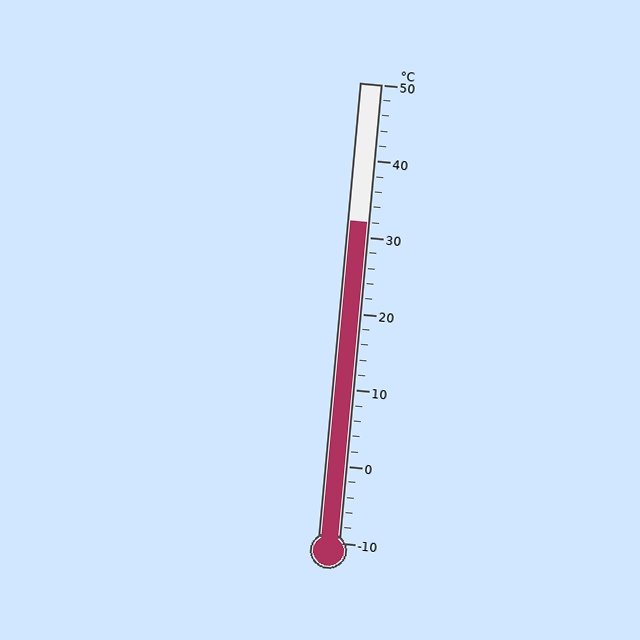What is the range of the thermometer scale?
The thermometer scale ranges from -10°C to 50°C.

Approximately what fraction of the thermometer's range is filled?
The thermometer is filled to approximately 70% of its range.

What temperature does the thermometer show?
The thermometer shows approximately 32°C.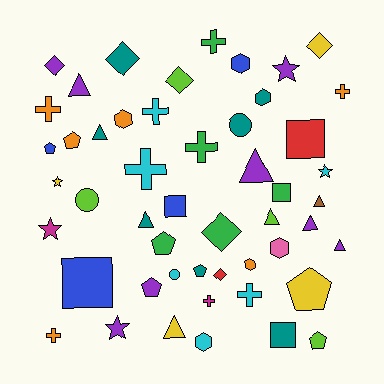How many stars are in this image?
There are 5 stars.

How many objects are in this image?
There are 50 objects.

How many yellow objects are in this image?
There are 4 yellow objects.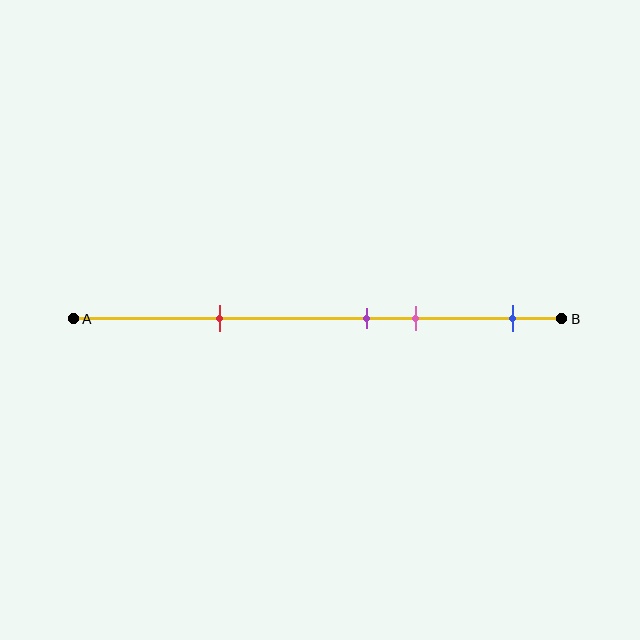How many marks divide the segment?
There are 4 marks dividing the segment.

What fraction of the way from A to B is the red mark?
The red mark is approximately 30% (0.3) of the way from A to B.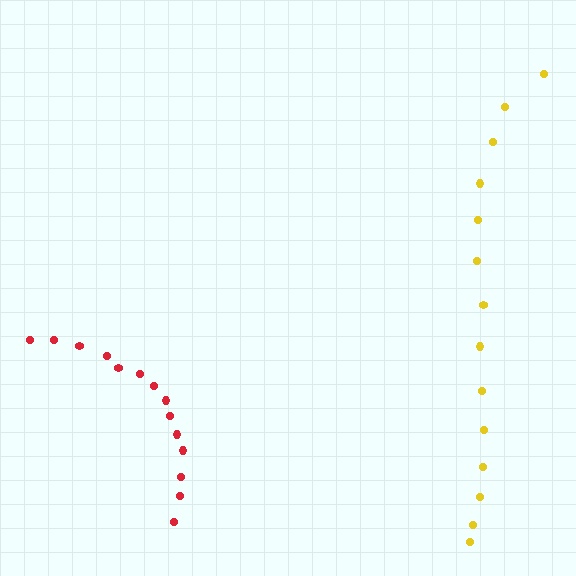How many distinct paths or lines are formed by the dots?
There are 2 distinct paths.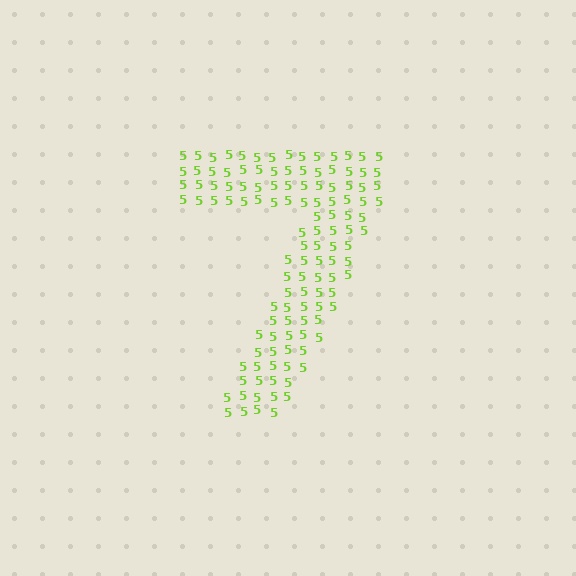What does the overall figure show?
The overall figure shows the digit 7.